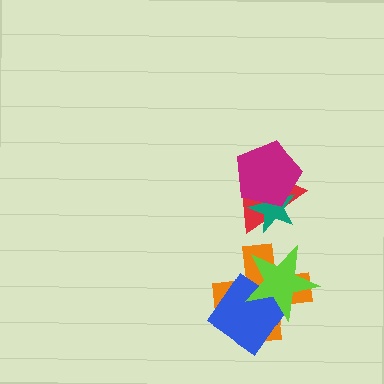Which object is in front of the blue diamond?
The lime star is in front of the blue diamond.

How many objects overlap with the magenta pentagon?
2 objects overlap with the magenta pentagon.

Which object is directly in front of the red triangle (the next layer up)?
The teal star is directly in front of the red triangle.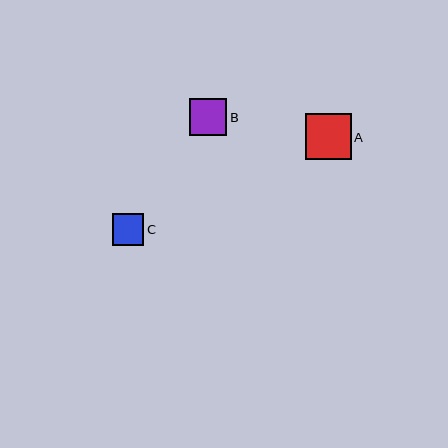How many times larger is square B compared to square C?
Square B is approximately 1.2 times the size of square C.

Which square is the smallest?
Square C is the smallest with a size of approximately 32 pixels.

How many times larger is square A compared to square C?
Square A is approximately 1.4 times the size of square C.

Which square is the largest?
Square A is the largest with a size of approximately 46 pixels.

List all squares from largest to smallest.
From largest to smallest: A, B, C.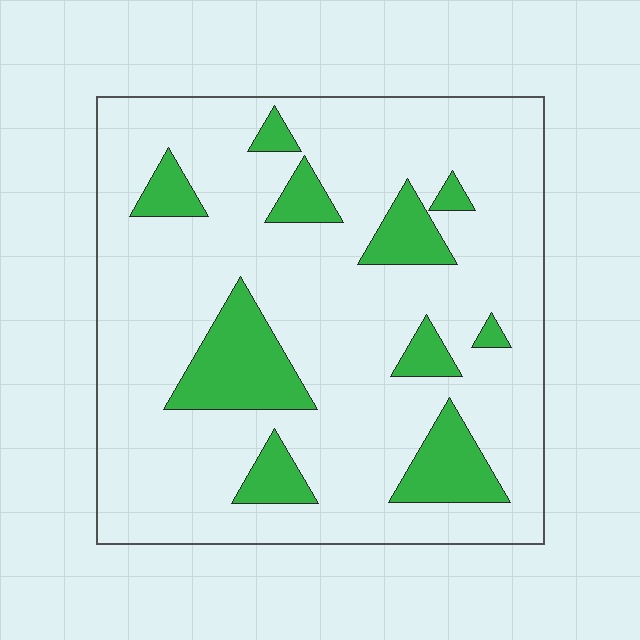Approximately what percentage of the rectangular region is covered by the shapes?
Approximately 20%.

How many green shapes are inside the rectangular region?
10.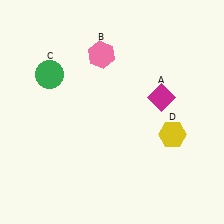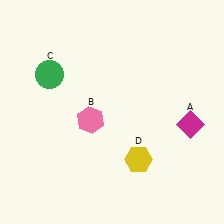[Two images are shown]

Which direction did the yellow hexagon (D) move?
The yellow hexagon (D) moved left.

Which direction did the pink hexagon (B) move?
The pink hexagon (B) moved down.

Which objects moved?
The objects that moved are: the magenta diamond (A), the pink hexagon (B), the yellow hexagon (D).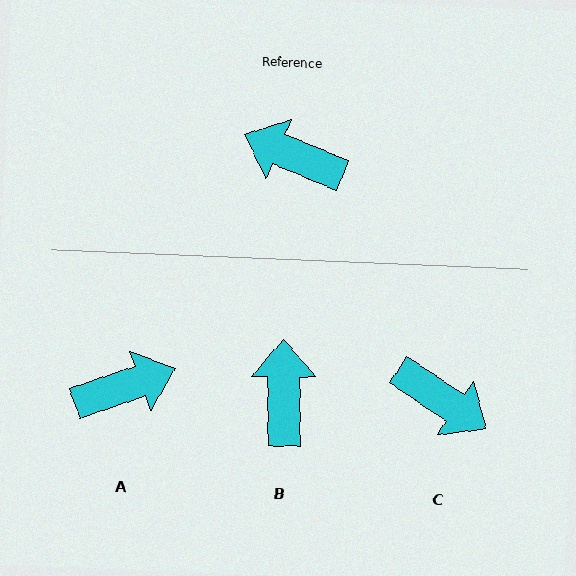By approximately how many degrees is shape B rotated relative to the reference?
Approximately 67 degrees clockwise.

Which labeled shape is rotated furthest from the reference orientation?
C, about 169 degrees away.